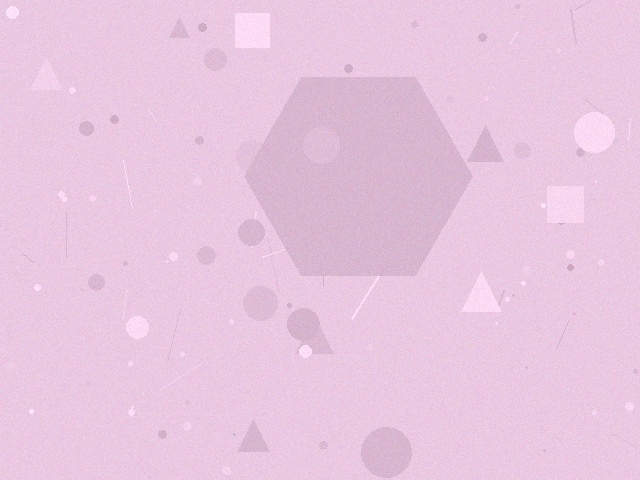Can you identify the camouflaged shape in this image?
The camouflaged shape is a hexagon.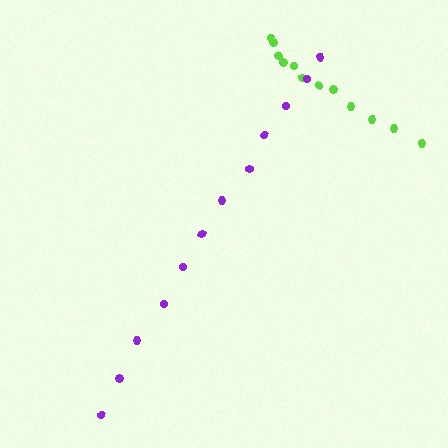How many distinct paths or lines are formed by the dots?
There are 2 distinct paths.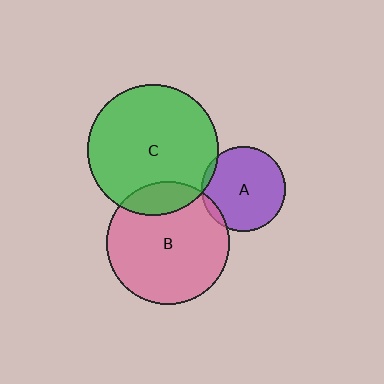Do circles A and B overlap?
Yes.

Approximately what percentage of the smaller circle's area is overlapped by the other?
Approximately 5%.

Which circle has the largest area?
Circle C (green).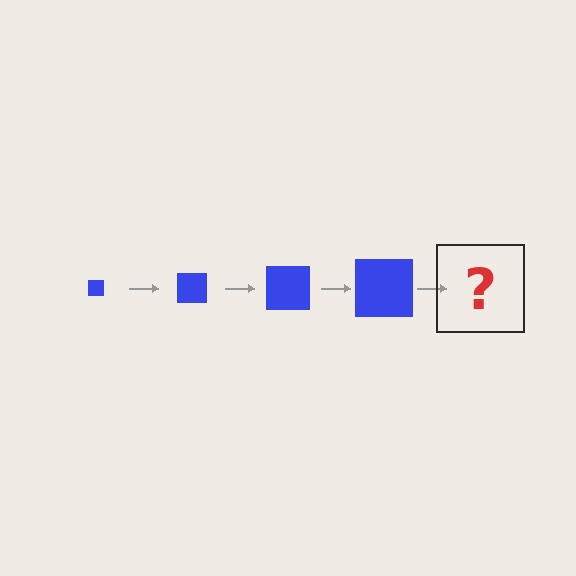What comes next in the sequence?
The next element should be a blue square, larger than the previous one.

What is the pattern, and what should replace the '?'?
The pattern is that the square gets progressively larger each step. The '?' should be a blue square, larger than the previous one.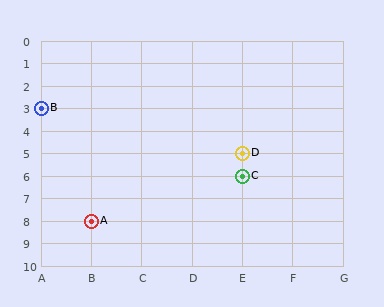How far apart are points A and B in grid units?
Points A and B are 1 column and 5 rows apart (about 5.1 grid units diagonally).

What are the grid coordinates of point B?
Point B is at grid coordinates (A, 3).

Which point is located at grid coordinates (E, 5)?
Point D is at (E, 5).